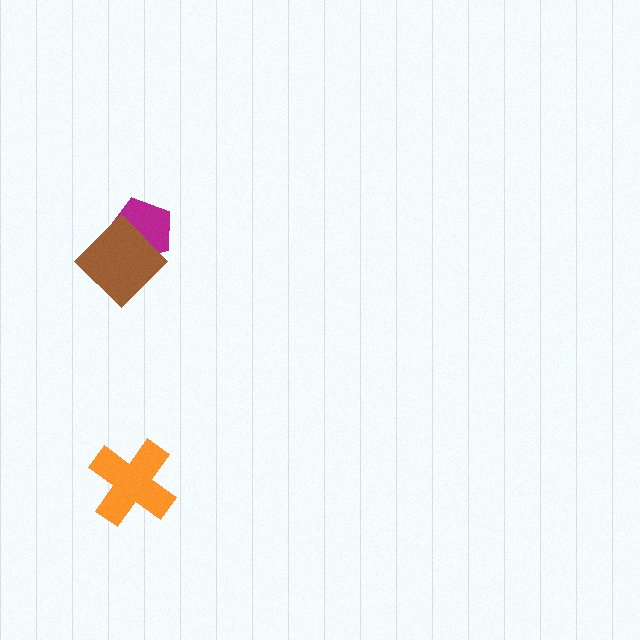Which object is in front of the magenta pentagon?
The brown diamond is in front of the magenta pentagon.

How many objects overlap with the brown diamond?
1 object overlaps with the brown diamond.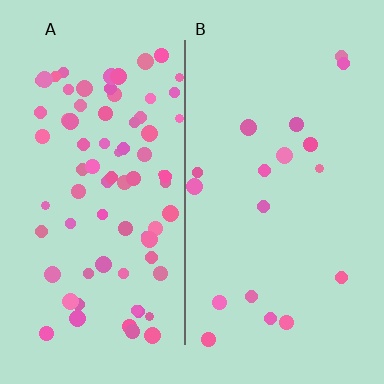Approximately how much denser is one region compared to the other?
Approximately 4.2× — region A over region B.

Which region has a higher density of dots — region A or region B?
A (the left).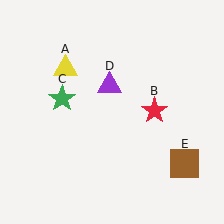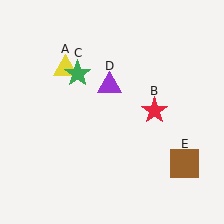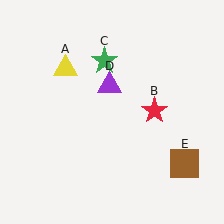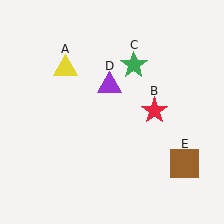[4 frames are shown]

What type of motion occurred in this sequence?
The green star (object C) rotated clockwise around the center of the scene.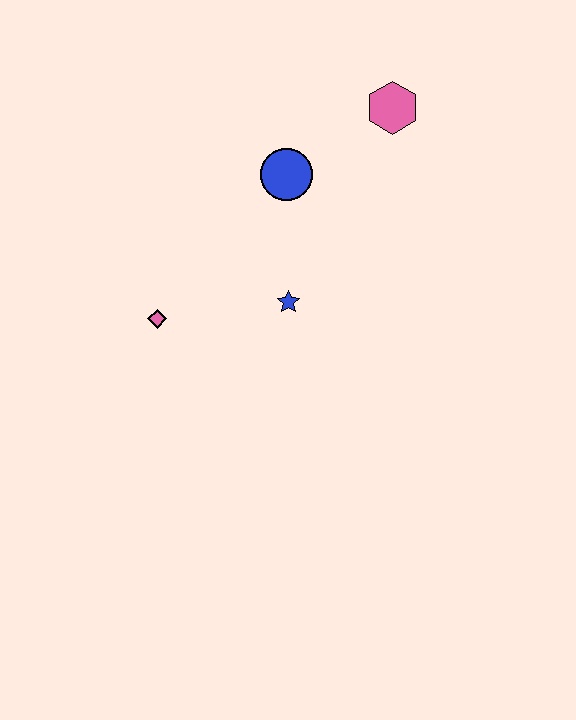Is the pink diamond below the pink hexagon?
Yes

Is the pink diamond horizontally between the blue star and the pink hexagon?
No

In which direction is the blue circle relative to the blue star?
The blue circle is above the blue star.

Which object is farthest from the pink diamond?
The pink hexagon is farthest from the pink diamond.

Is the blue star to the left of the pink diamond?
No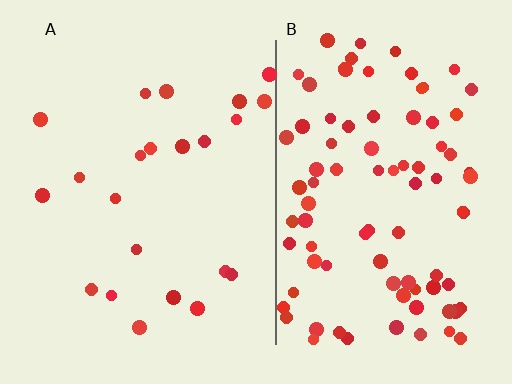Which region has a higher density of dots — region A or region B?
B (the right).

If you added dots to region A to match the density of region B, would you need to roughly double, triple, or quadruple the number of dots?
Approximately quadruple.